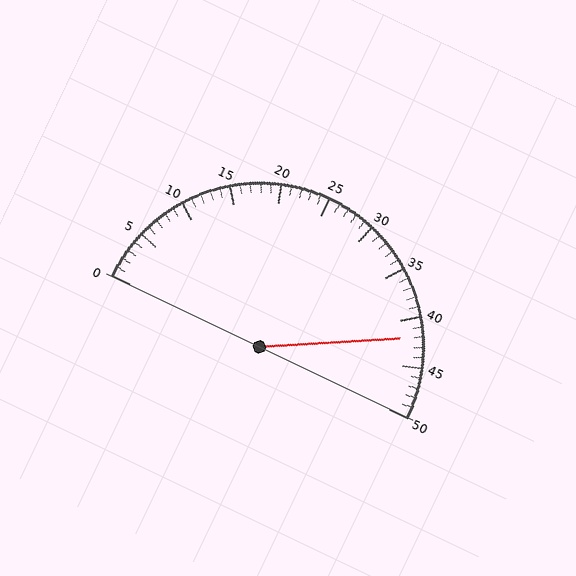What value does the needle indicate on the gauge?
The needle indicates approximately 42.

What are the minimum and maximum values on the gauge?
The gauge ranges from 0 to 50.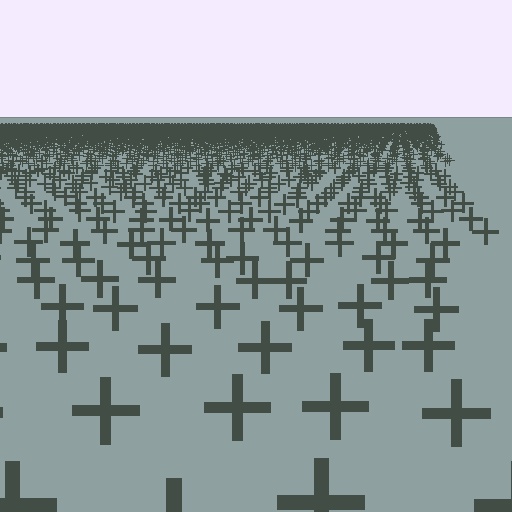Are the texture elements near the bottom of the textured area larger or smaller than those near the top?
Larger. Near the bottom, elements are closer to the viewer and appear at a bigger on-screen size.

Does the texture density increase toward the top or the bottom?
Density increases toward the top.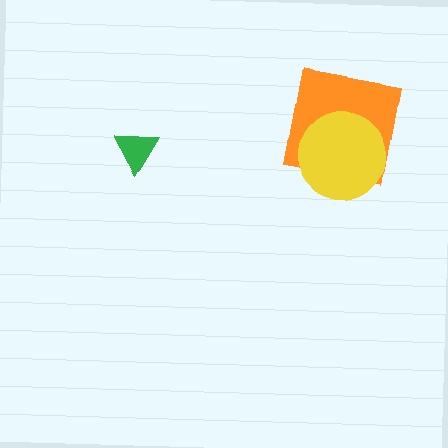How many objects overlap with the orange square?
1 object overlaps with the orange square.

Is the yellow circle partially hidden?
No, no other shape covers it.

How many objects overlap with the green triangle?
0 objects overlap with the green triangle.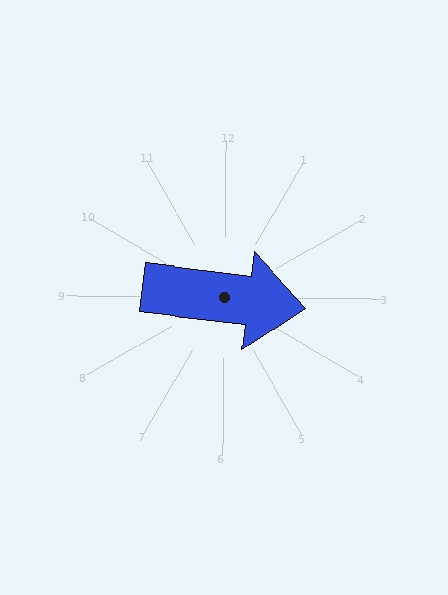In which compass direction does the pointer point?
East.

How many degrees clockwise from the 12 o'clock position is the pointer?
Approximately 97 degrees.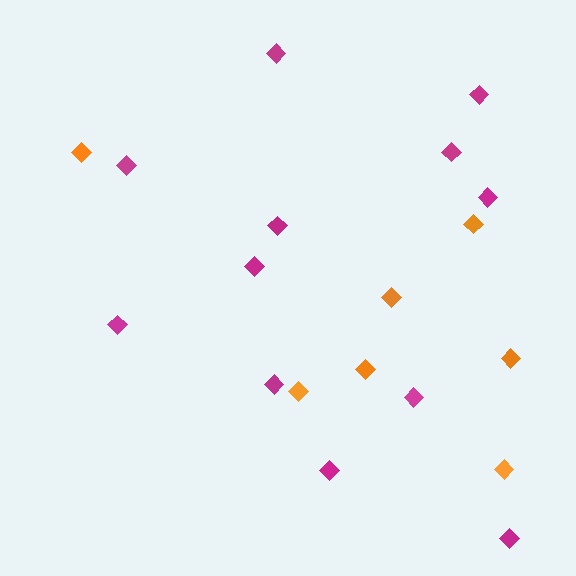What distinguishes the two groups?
There are 2 groups: one group of magenta diamonds (12) and one group of orange diamonds (7).